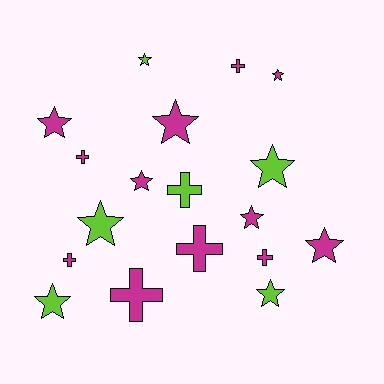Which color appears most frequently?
Magenta, with 12 objects.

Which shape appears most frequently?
Star, with 11 objects.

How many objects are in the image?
There are 18 objects.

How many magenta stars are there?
There are 6 magenta stars.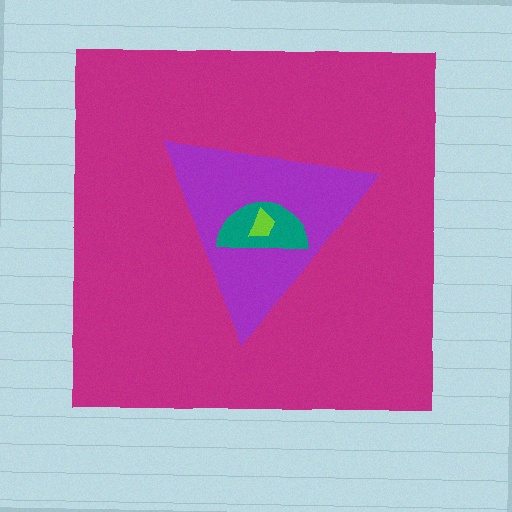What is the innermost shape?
The lime trapezoid.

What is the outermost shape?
The magenta square.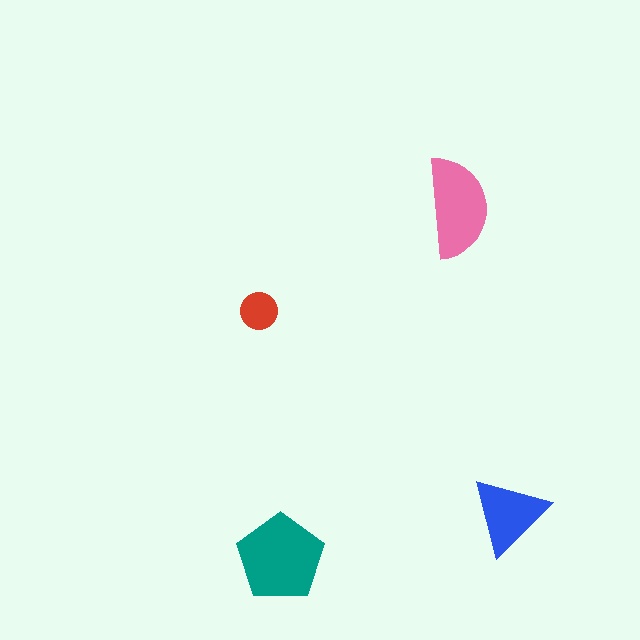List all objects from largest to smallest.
The teal pentagon, the pink semicircle, the blue triangle, the red circle.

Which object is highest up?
The pink semicircle is topmost.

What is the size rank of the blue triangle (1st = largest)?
3rd.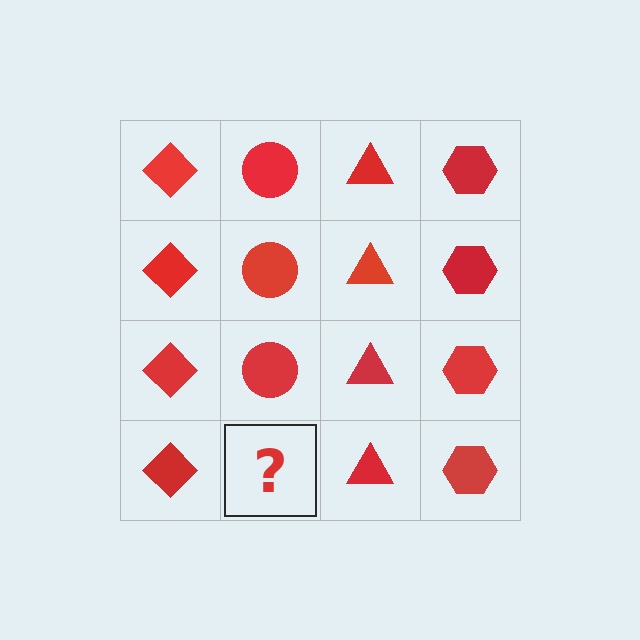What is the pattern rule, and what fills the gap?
The rule is that each column has a consistent shape. The gap should be filled with a red circle.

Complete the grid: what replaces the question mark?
The question mark should be replaced with a red circle.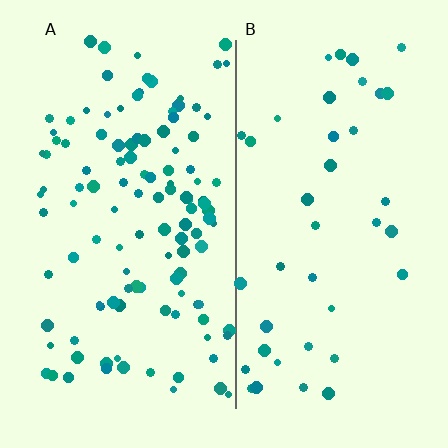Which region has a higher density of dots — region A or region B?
A (the left).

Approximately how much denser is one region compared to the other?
Approximately 2.9× — region A over region B.